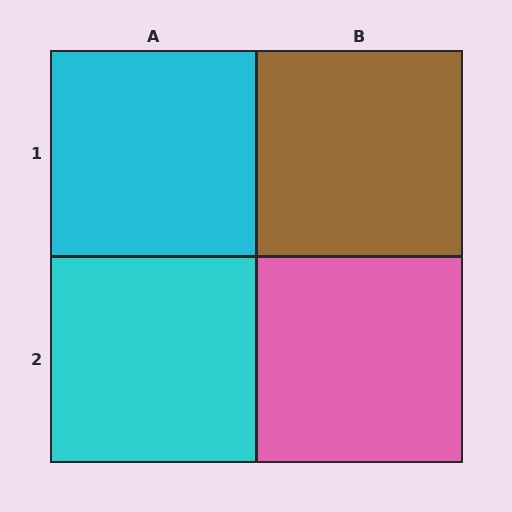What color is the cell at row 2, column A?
Cyan.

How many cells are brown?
1 cell is brown.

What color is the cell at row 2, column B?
Pink.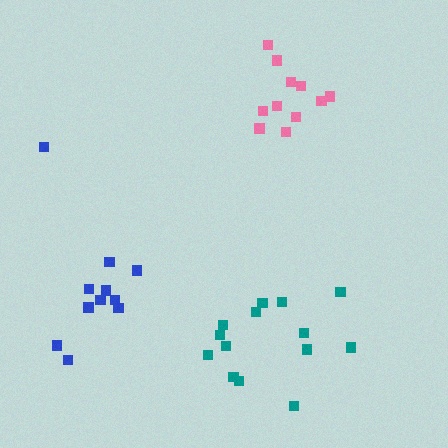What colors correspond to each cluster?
The clusters are colored: blue, teal, pink.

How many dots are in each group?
Group 1: 11 dots, Group 2: 14 dots, Group 3: 11 dots (36 total).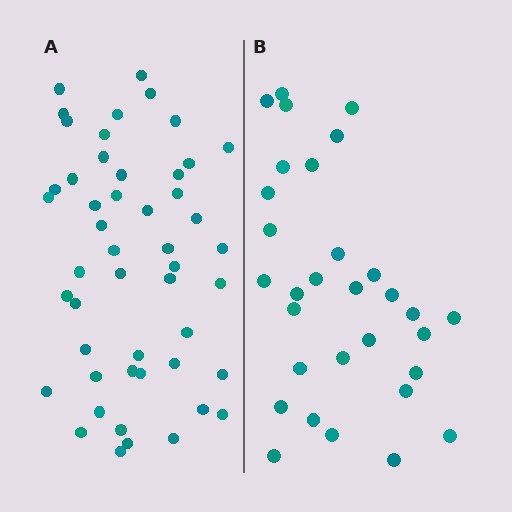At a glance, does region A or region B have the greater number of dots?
Region A (the left region) has more dots.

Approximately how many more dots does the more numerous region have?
Region A has approximately 20 more dots than region B.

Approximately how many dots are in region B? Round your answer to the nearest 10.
About 30 dots. (The exact count is 31, which rounds to 30.)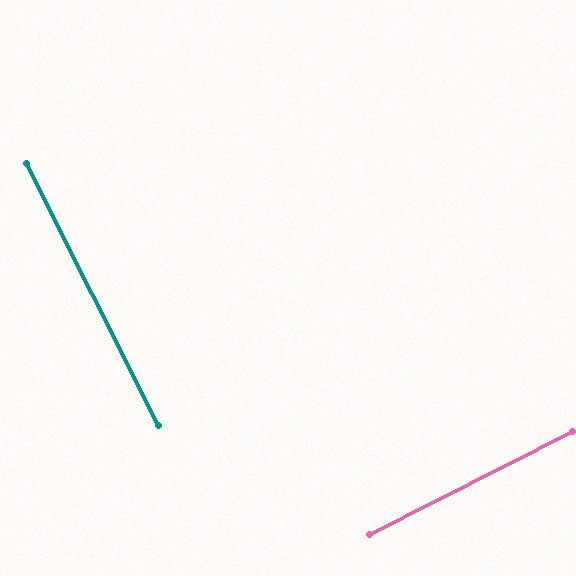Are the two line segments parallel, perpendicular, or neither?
Perpendicular — they meet at approximately 90°.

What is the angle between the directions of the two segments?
Approximately 90 degrees.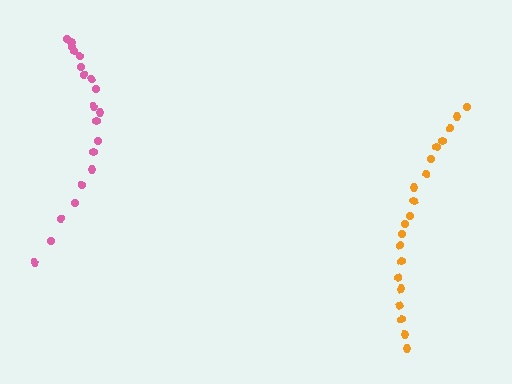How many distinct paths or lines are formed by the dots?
There are 2 distinct paths.